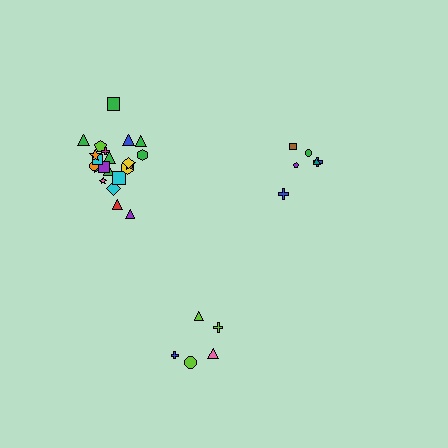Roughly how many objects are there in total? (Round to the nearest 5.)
Roughly 35 objects in total.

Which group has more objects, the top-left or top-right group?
The top-left group.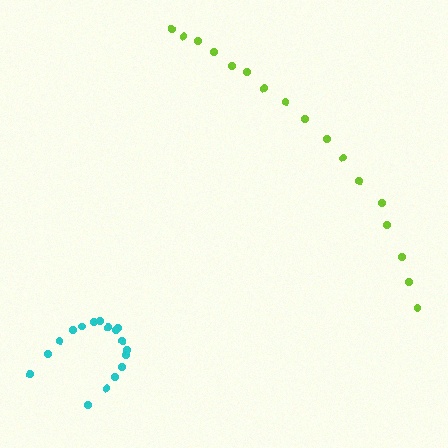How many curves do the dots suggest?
There are 2 distinct paths.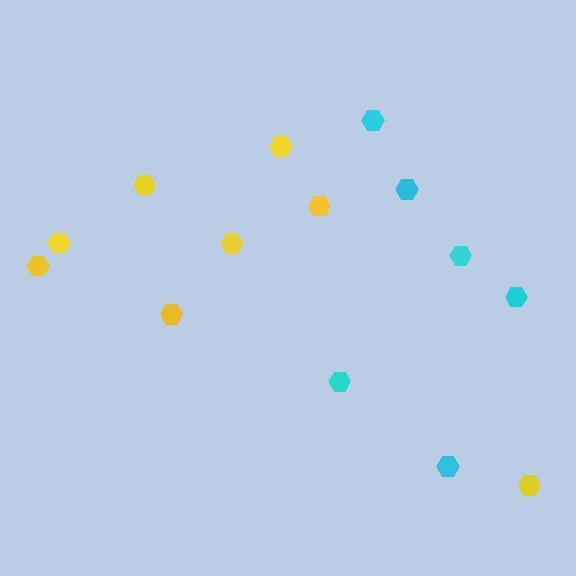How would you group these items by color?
There are 2 groups: one group of yellow hexagons (8) and one group of cyan hexagons (6).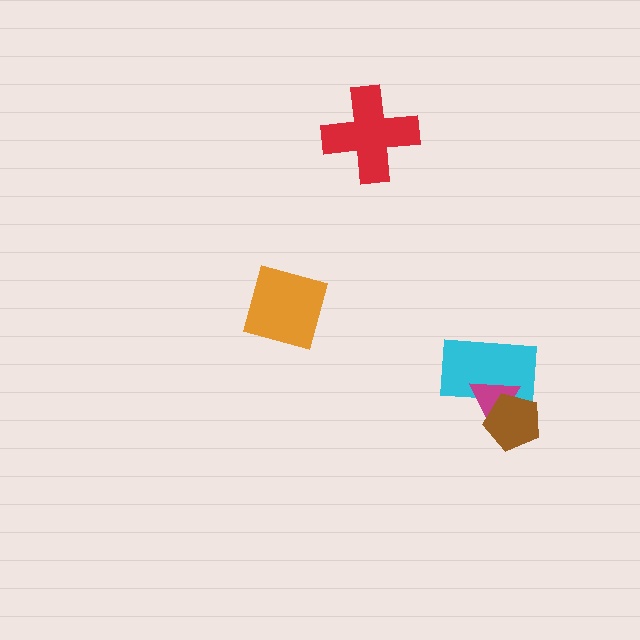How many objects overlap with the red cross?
0 objects overlap with the red cross.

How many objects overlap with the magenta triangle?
2 objects overlap with the magenta triangle.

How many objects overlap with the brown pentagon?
2 objects overlap with the brown pentagon.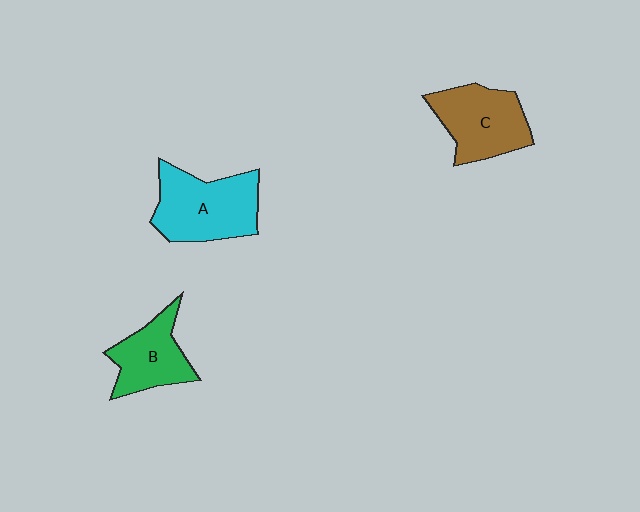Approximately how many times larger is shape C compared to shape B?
Approximately 1.2 times.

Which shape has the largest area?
Shape A (cyan).